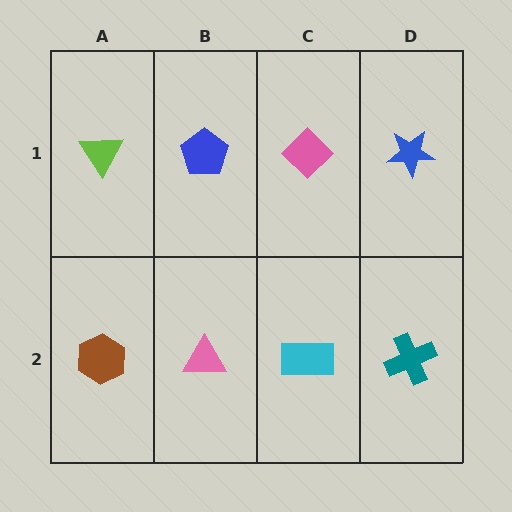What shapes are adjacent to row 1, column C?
A cyan rectangle (row 2, column C), a blue pentagon (row 1, column B), a blue star (row 1, column D).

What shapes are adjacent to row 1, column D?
A teal cross (row 2, column D), a pink diamond (row 1, column C).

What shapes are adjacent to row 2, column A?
A lime triangle (row 1, column A), a pink triangle (row 2, column B).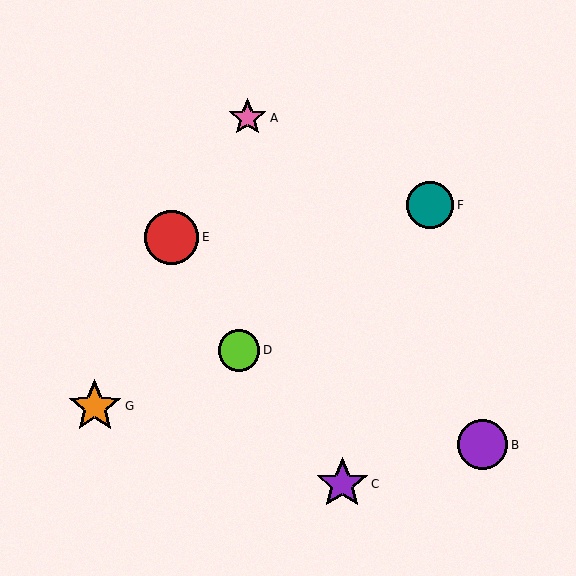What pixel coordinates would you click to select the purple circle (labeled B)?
Click at (483, 445) to select the purple circle B.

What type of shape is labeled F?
Shape F is a teal circle.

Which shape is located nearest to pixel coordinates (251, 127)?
The pink star (labeled A) at (247, 118) is nearest to that location.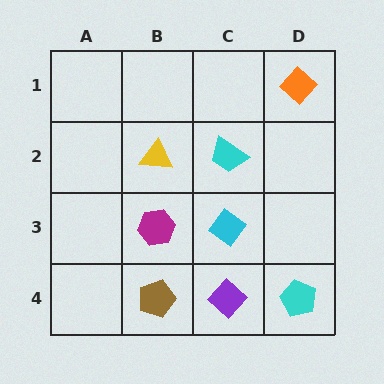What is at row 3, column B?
A magenta hexagon.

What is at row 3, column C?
A cyan diamond.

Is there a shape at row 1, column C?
No, that cell is empty.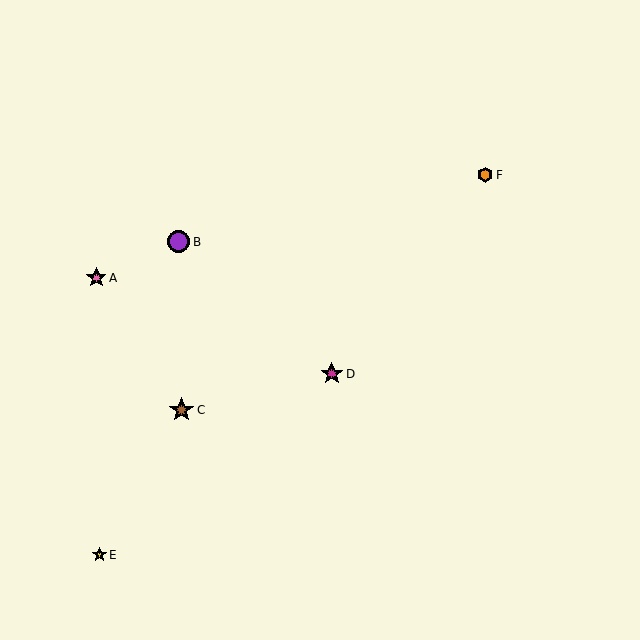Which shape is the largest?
The brown star (labeled C) is the largest.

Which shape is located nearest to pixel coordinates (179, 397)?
The brown star (labeled C) at (181, 410) is nearest to that location.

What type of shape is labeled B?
Shape B is a purple circle.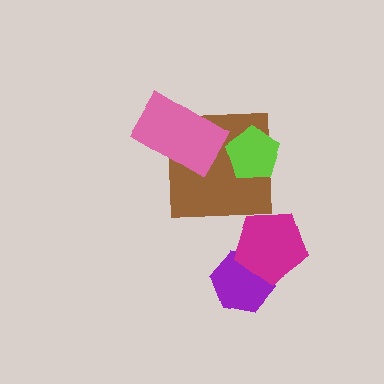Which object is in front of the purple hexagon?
The magenta pentagon is in front of the purple hexagon.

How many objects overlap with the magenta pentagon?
1 object overlaps with the magenta pentagon.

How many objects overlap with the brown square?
2 objects overlap with the brown square.